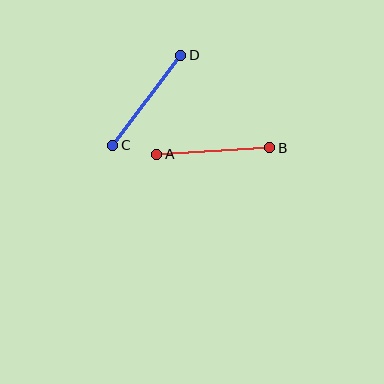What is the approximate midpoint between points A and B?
The midpoint is at approximately (213, 151) pixels.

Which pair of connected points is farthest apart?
Points A and B are farthest apart.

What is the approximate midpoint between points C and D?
The midpoint is at approximately (147, 100) pixels.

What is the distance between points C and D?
The distance is approximately 113 pixels.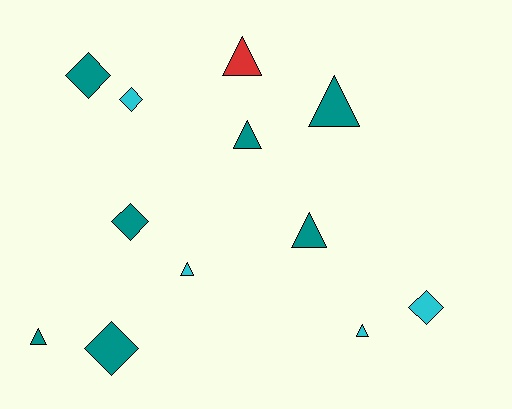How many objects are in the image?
There are 12 objects.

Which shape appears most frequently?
Triangle, with 7 objects.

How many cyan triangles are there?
There are 2 cyan triangles.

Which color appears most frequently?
Teal, with 7 objects.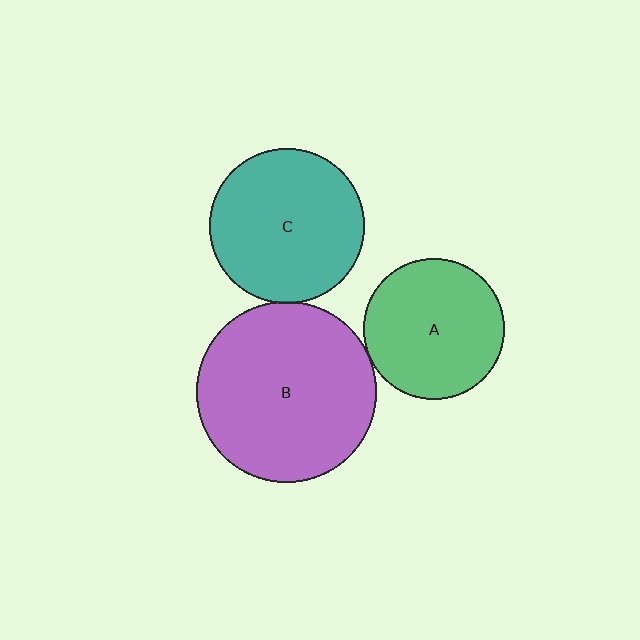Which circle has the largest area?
Circle B (purple).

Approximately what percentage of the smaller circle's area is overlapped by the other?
Approximately 5%.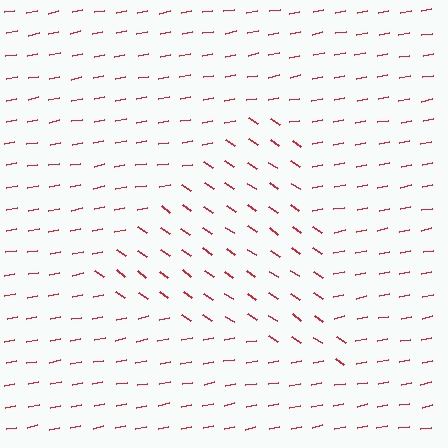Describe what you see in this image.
The image is filled with small red line segments. A triangle region in the image has lines oriented differently from the surrounding lines, creating a visible texture boundary.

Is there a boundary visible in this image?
Yes, there is a texture boundary formed by a change in line orientation.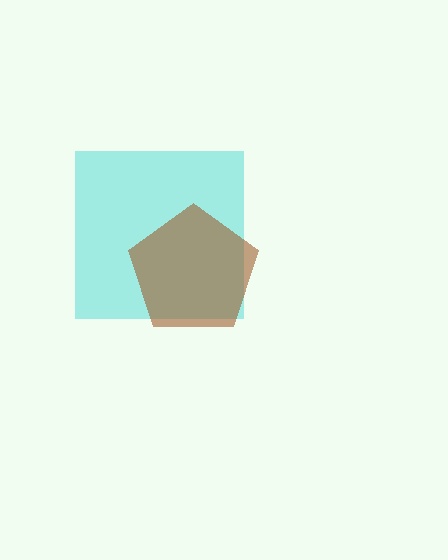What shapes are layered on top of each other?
The layered shapes are: a cyan square, a brown pentagon.